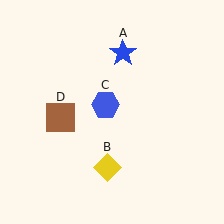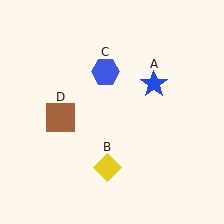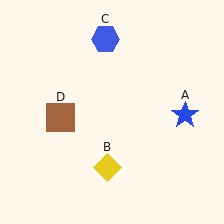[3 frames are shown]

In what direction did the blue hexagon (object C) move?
The blue hexagon (object C) moved up.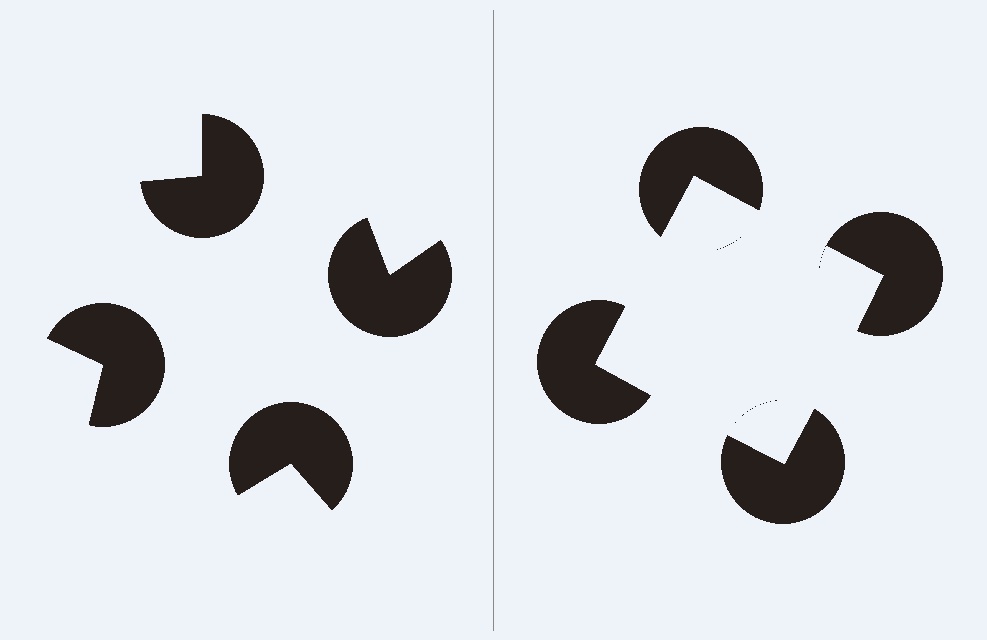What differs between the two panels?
The pac-man discs are positioned identically on both sides; only the wedge orientations differ. On the right they align to a square; on the left they are misaligned.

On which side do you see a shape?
An illusory square appears on the right side. On the left side the wedge cuts are rotated, so no coherent shape forms.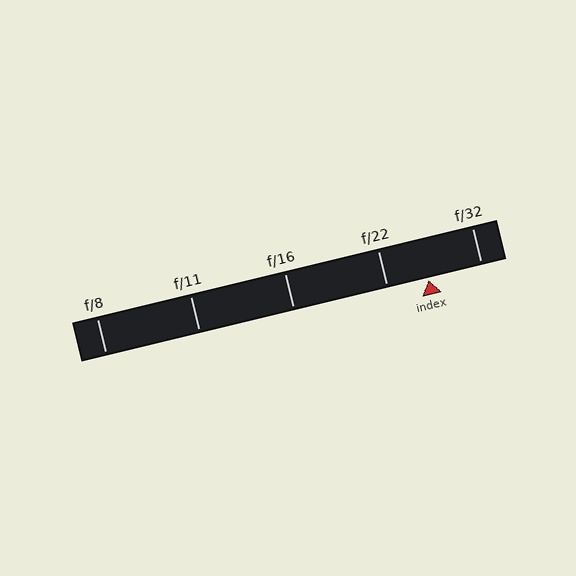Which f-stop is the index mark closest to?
The index mark is closest to f/22.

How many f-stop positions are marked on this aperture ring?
There are 5 f-stop positions marked.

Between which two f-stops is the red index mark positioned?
The index mark is between f/22 and f/32.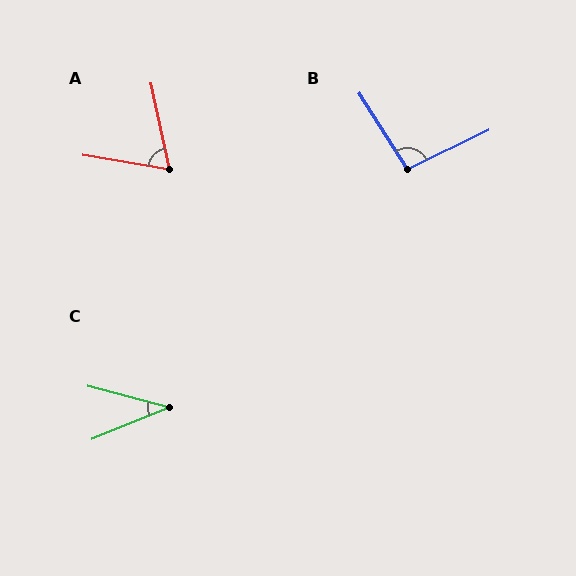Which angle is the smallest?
C, at approximately 37 degrees.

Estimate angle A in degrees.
Approximately 69 degrees.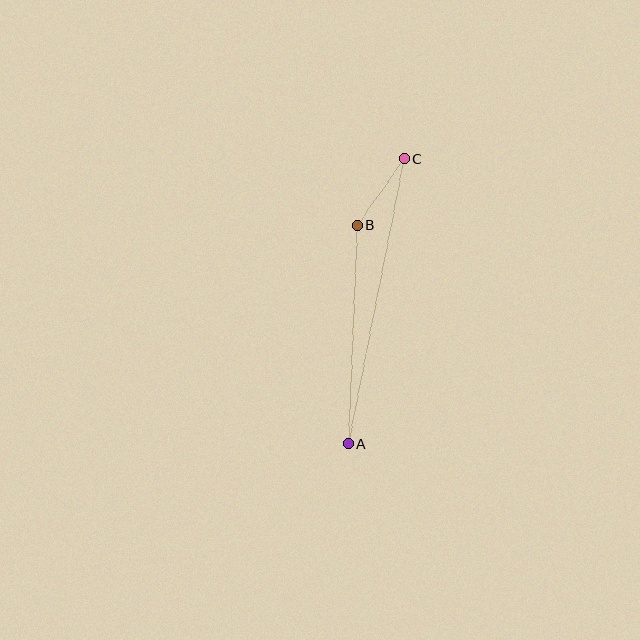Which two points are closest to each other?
Points B and C are closest to each other.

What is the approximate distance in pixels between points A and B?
The distance between A and B is approximately 219 pixels.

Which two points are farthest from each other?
Points A and C are farthest from each other.